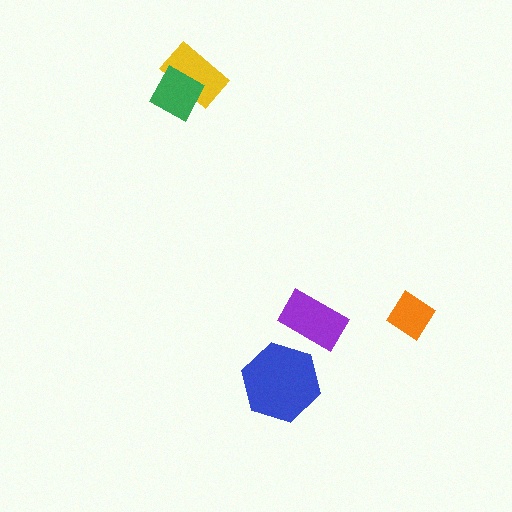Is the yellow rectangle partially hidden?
Yes, it is partially covered by another shape.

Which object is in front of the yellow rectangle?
The green diamond is in front of the yellow rectangle.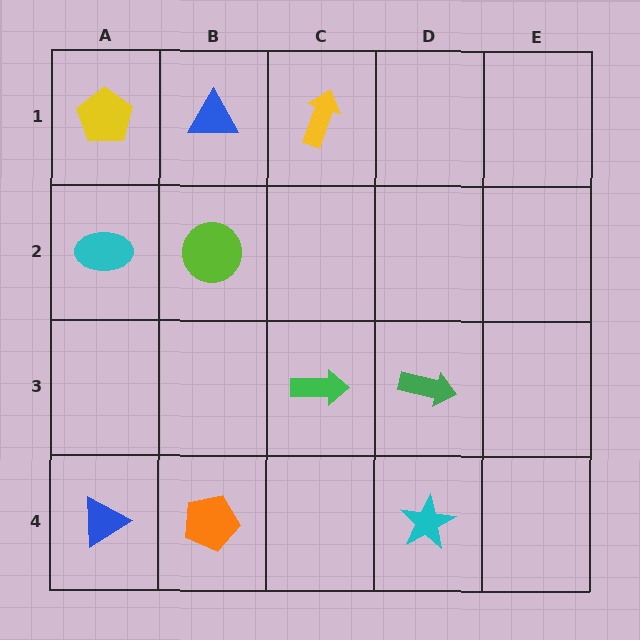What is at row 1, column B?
A blue triangle.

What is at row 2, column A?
A cyan ellipse.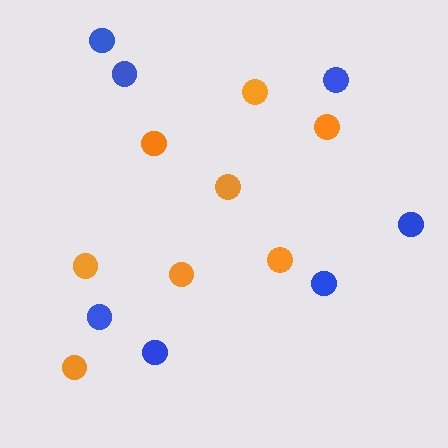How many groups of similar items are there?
There are 2 groups: one group of blue circles (7) and one group of orange circles (8).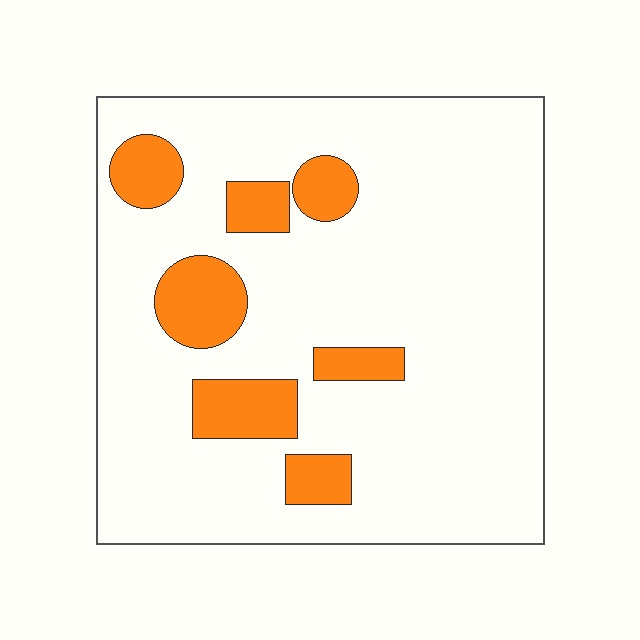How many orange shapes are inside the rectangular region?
7.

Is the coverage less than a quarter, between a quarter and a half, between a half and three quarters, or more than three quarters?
Less than a quarter.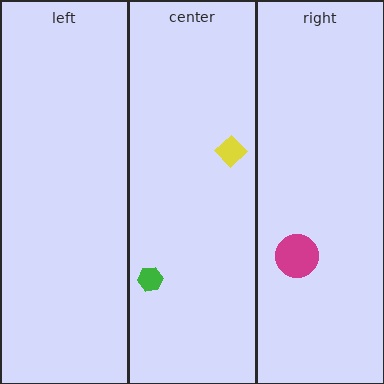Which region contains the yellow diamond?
The center region.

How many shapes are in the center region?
2.